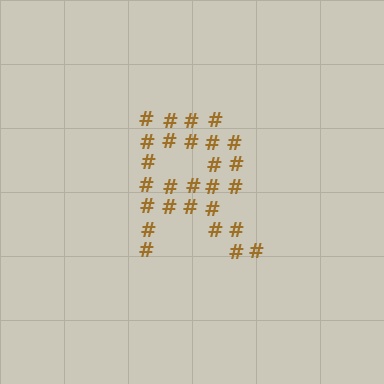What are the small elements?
The small elements are hash symbols.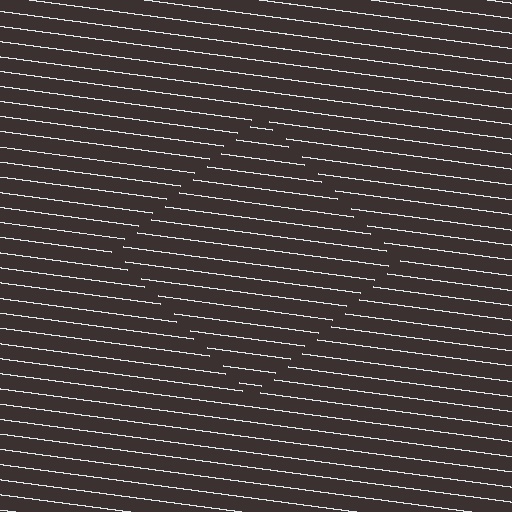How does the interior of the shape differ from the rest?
The interior of the shape contains the same grating, shifted by half a period — the contour is defined by the phase discontinuity where line-ends from the inner and outer gratings abut.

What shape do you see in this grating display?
An illusory square. The interior of the shape contains the same grating, shifted by half a period — the contour is defined by the phase discontinuity where line-ends from the inner and outer gratings abut.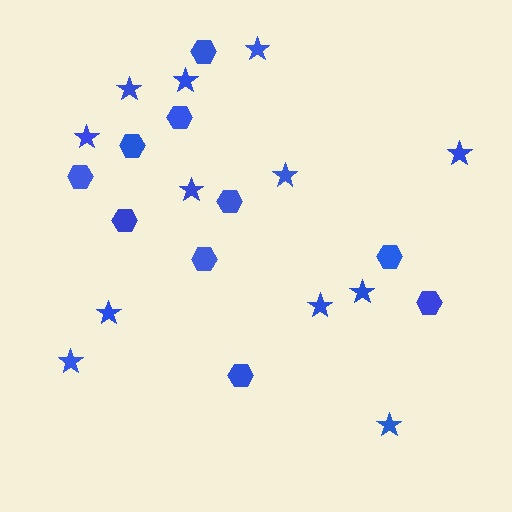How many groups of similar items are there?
There are 2 groups: one group of hexagons (10) and one group of stars (12).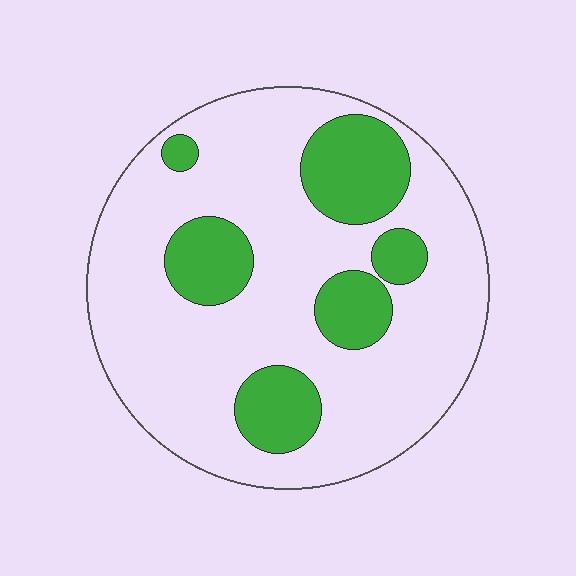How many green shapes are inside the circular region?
6.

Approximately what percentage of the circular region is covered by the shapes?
Approximately 25%.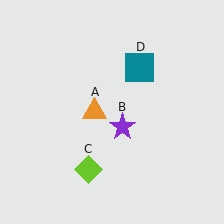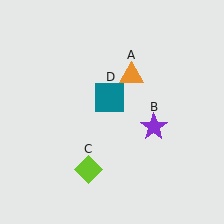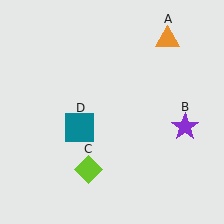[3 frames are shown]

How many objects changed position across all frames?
3 objects changed position: orange triangle (object A), purple star (object B), teal square (object D).